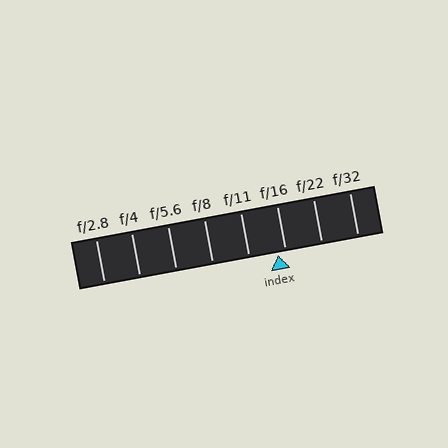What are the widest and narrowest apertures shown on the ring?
The widest aperture shown is f/2.8 and the narrowest is f/32.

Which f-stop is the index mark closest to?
The index mark is closest to f/16.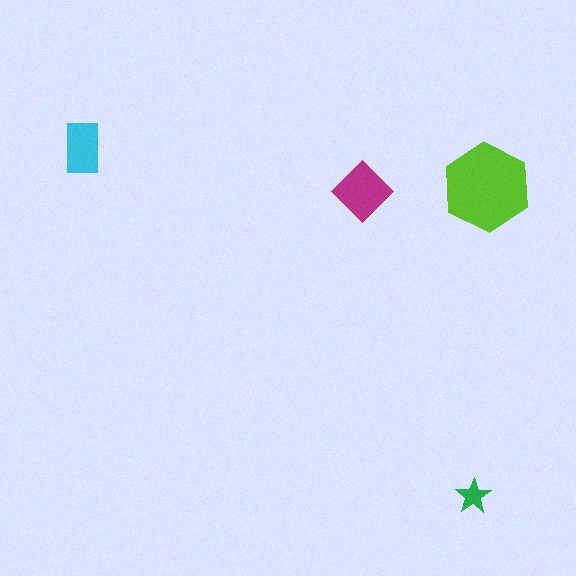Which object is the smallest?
The green star.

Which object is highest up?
The cyan rectangle is topmost.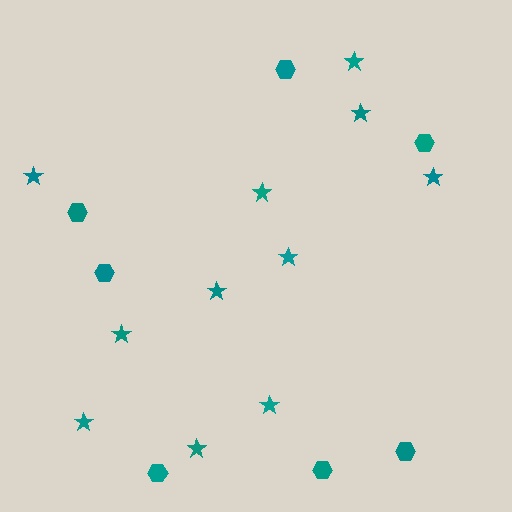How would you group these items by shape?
There are 2 groups: one group of hexagons (7) and one group of stars (11).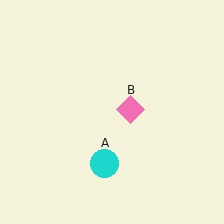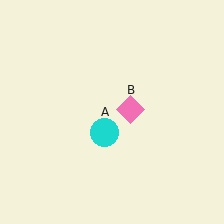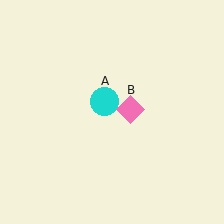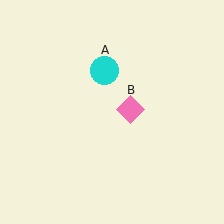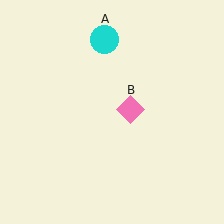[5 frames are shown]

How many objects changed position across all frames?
1 object changed position: cyan circle (object A).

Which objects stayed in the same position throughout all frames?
Pink diamond (object B) remained stationary.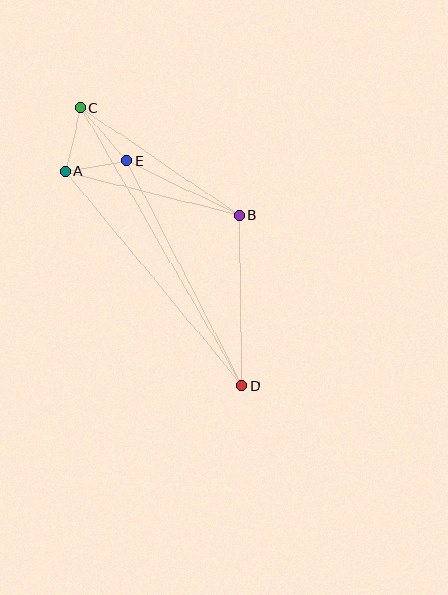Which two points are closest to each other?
Points A and E are closest to each other.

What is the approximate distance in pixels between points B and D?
The distance between B and D is approximately 171 pixels.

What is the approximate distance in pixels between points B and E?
The distance between B and E is approximately 124 pixels.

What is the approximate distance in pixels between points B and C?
The distance between B and C is approximately 191 pixels.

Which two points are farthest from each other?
Points C and D are farthest from each other.